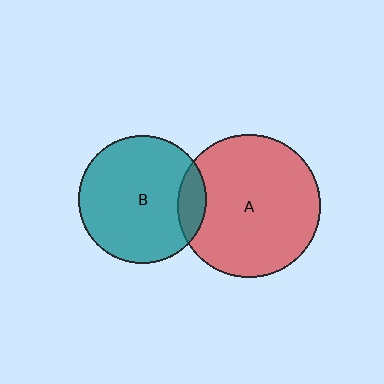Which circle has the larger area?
Circle A (red).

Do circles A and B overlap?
Yes.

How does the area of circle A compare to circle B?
Approximately 1.2 times.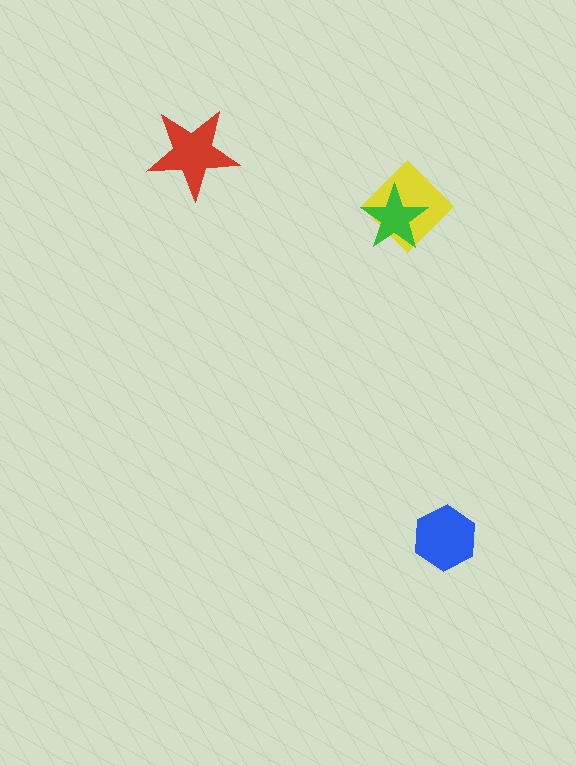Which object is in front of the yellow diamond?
The green star is in front of the yellow diamond.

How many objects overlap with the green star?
1 object overlaps with the green star.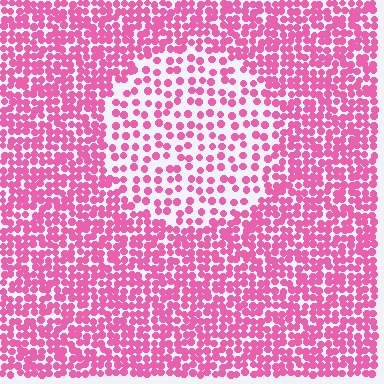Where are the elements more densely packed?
The elements are more densely packed outside the circle boundary.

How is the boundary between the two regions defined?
The boundary is defined by a change in element density (approximately 2.1x ratio). All elements are the same color, size, and shape.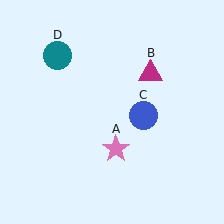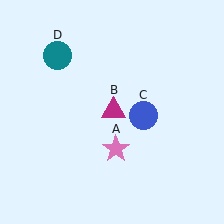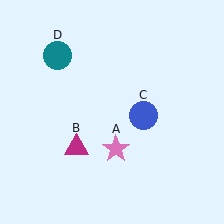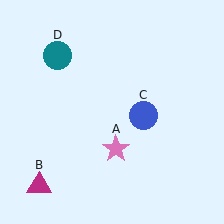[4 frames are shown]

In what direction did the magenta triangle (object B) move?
The magenta triangle (object B) moved down and to the left.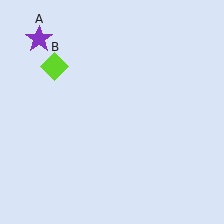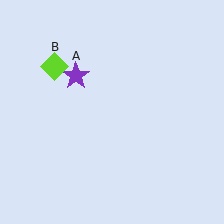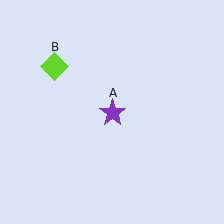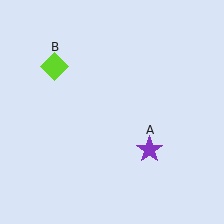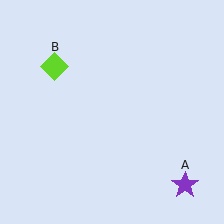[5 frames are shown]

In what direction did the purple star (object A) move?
The purple star (object A) moved down and to the right.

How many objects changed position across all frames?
1 object changed position: purple star (object A).